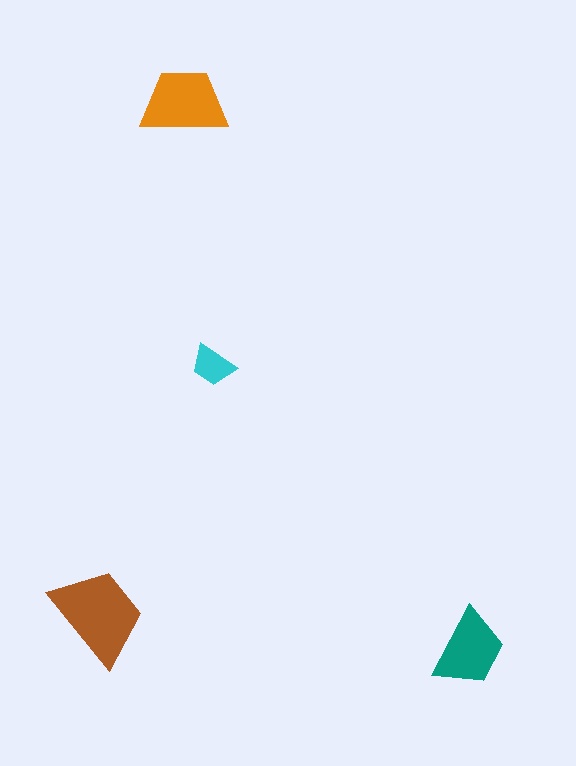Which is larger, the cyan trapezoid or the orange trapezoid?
The orange one.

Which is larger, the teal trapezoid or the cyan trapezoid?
The teal one.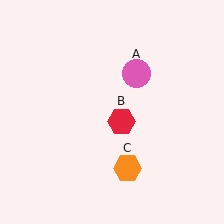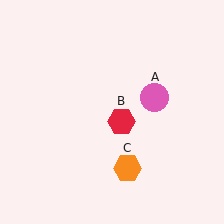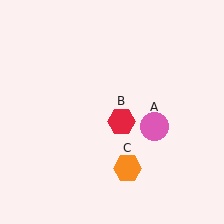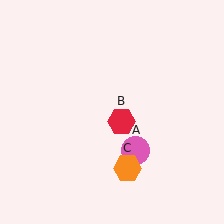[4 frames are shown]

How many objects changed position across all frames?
1 object changed position: pink circle (object A).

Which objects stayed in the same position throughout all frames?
Red hexagon (object B) and orange hexagon (object C) remained stationary.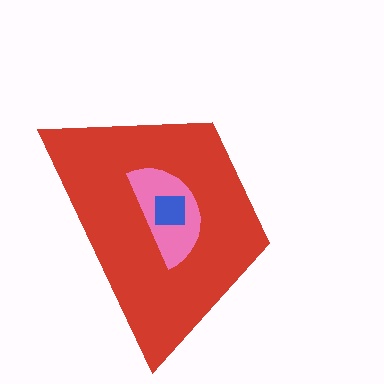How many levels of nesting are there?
3.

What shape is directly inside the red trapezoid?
The pink semicircle.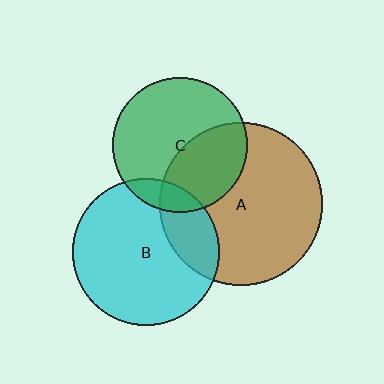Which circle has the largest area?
Circle A (brown).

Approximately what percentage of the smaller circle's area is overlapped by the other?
Approximately 40%.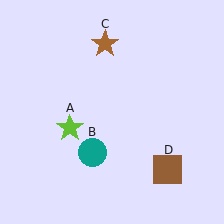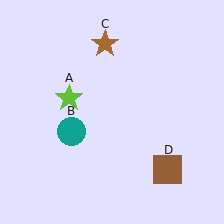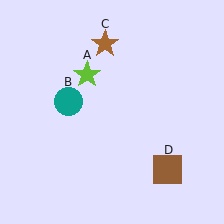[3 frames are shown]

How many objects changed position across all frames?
2 objects changed position: lime star (object A), teal circle (object B).